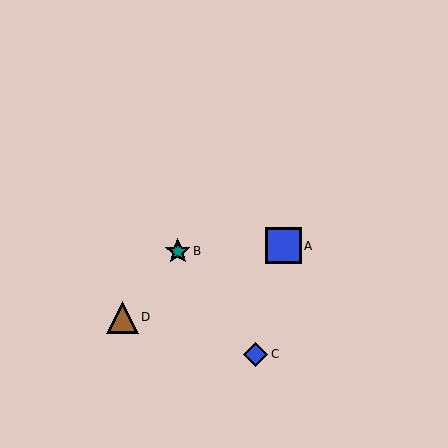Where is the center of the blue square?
The center of the blue square is at (283, 246).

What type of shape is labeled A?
Shape A is a blue square.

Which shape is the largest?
The blue square (labeled A) is the largest.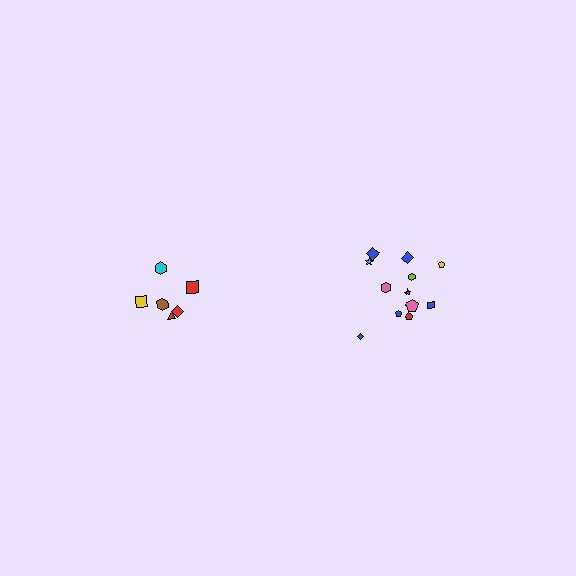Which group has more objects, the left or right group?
The right group.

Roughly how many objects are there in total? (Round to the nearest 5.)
Roughly 20 objects in total.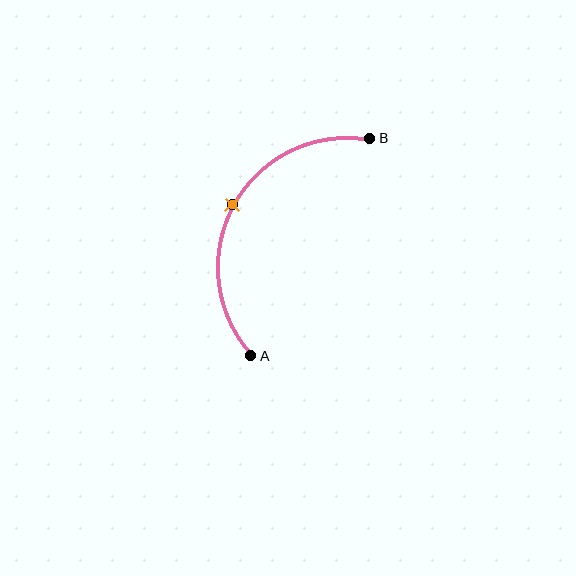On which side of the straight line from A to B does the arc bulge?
The arc bulges to the left of the straight line connecting A and B.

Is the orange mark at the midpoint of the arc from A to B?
Yes. The orange mark lies on the arc at equal arc-length from both A and B — it is the arc midpoint.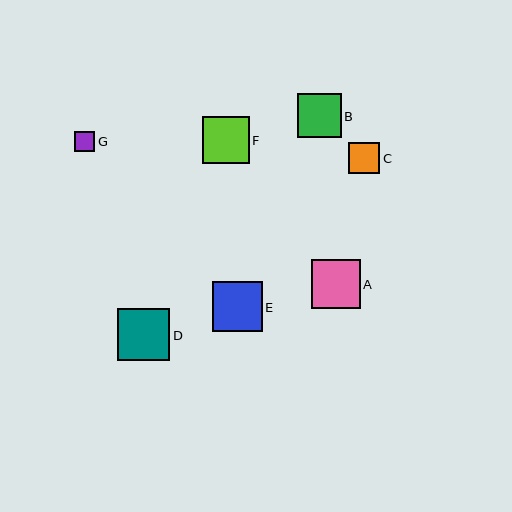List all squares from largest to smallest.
From largest to smallest: D, E, A, F, B, C, G.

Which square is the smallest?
Square G is the smallest with a size of approximately 20 pixels.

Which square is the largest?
Square D is the largest with a size of approximately 52 pixels.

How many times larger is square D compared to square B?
Square D is approximately 1.2 times the size of square B.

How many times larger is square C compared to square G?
Square C is approximately 1.6 times the size of square G.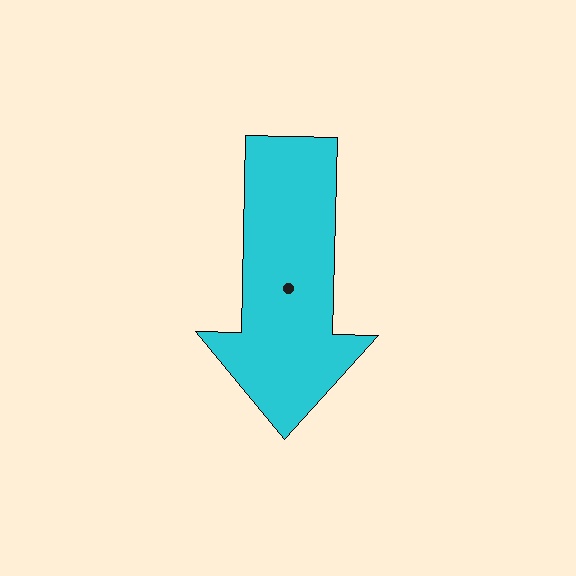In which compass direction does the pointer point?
South.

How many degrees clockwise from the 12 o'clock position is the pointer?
Approximately 181 degrees.